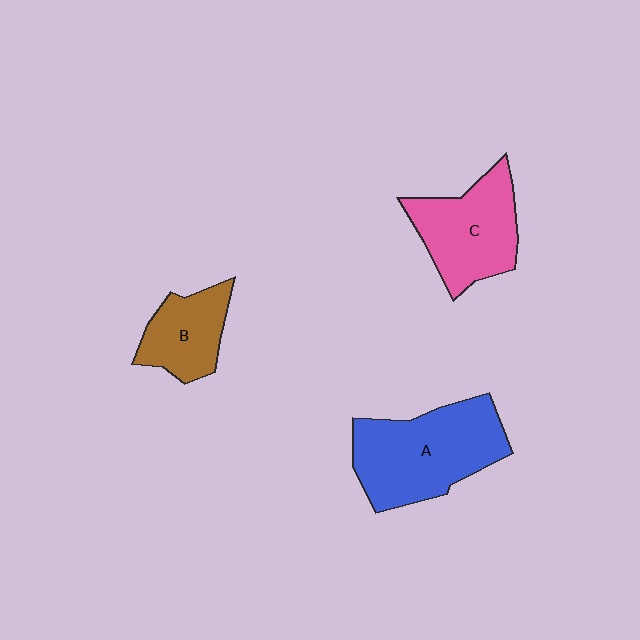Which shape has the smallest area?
Shape B (brown).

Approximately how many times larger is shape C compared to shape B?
Approximately 1.4 times.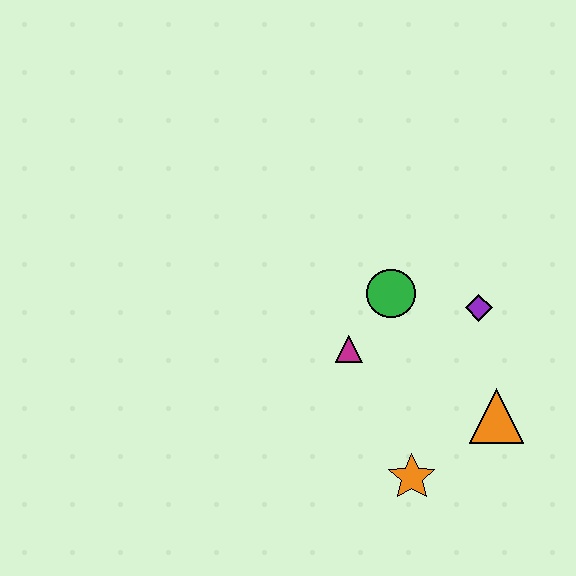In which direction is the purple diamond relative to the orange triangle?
The purple diamond is above the orange triangle.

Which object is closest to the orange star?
The orange triangle is closest to the orange star.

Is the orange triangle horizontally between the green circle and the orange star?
No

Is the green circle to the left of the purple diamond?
Yes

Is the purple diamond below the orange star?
No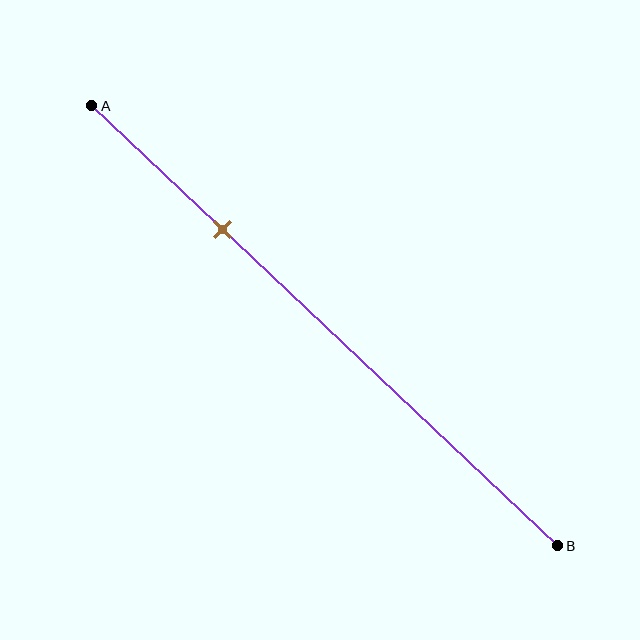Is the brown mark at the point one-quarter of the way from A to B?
No, the mark is at about 30% from A, not at the 25% one-quarter point.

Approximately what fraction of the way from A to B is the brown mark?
The brown mark is approximately 30% of the way from A to B.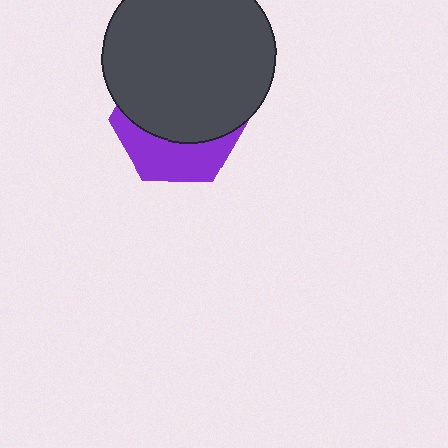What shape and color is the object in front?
The object in front is a dark gray circle.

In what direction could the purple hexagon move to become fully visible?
The purple hexagon could move down. That would shift it out from behind the dark gray circle entirely.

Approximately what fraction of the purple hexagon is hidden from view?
Roughly 64% of the purple hexagon is hidden behind the dark gray circle.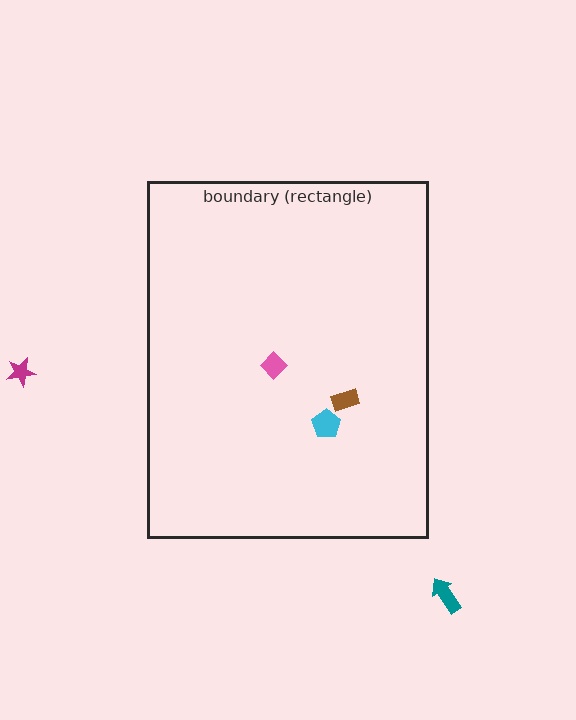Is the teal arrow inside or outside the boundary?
Outside.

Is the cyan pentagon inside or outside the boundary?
Inside.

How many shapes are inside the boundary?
3 inside, 2 outside.